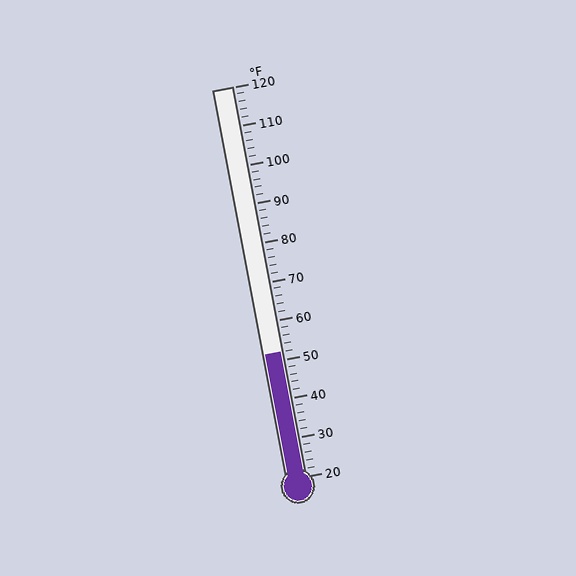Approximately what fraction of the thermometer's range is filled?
The thermometer is filled to approximately 30% of its range.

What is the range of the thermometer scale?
The thermometer scale ranges from 20°F to 120°F.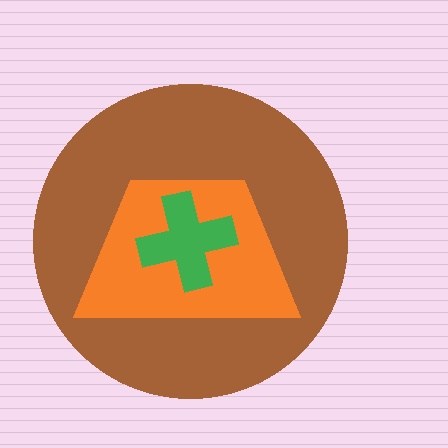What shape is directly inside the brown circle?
The orange trapezoid.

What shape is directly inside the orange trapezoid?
The green cross.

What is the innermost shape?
The green cross.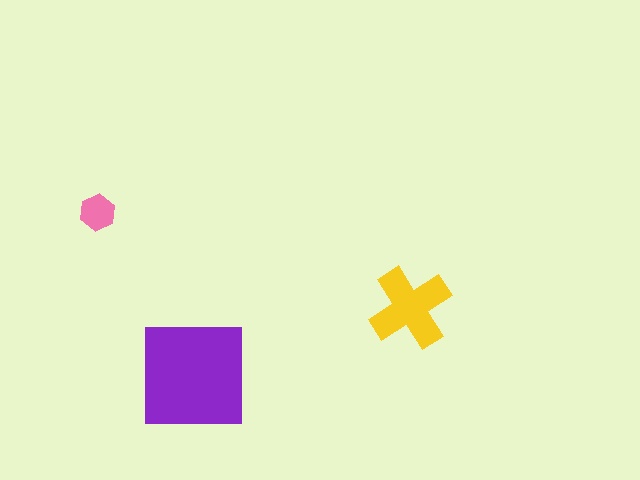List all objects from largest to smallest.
The purple square, the yellow cross, the pink hexagon.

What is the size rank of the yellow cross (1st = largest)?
2nd.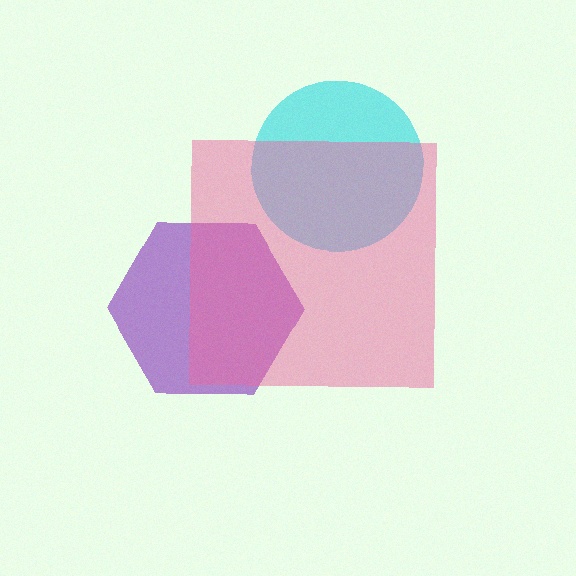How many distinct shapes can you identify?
There are 3 distinct shapes: a cyan circle, a purple hexagon, a pink square.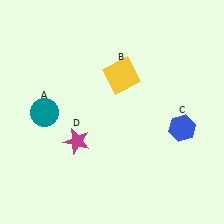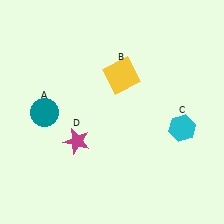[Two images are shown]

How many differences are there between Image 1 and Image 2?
There is 1 difference between the two images.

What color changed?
The hexagon (C) changed from blue in Image 1 to cyan in Image 2.